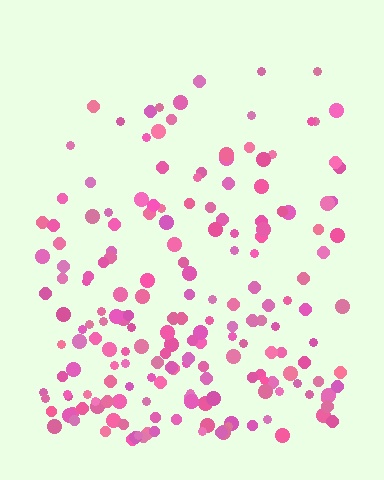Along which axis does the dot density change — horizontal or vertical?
Vertical.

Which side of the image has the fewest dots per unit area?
The top.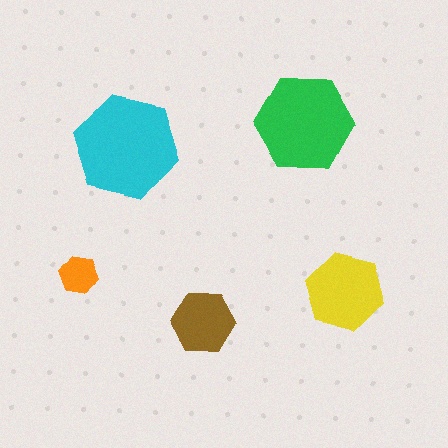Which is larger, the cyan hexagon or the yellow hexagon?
The cyan one.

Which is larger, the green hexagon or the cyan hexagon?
The cyan one.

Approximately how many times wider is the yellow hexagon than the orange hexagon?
About 2 times wider.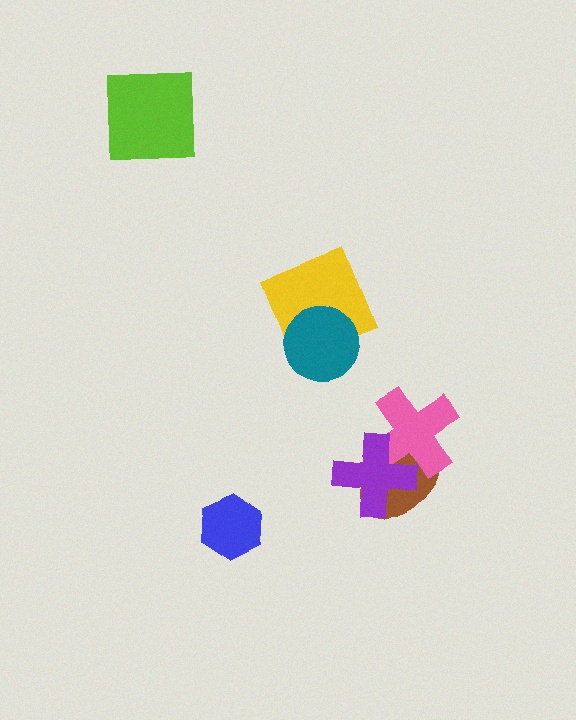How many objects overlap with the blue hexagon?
0 objects overlap with the blue hexagon.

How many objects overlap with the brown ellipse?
2 objects overlap with the brown ellipse.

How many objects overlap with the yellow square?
1 object overlaps with the yellow square.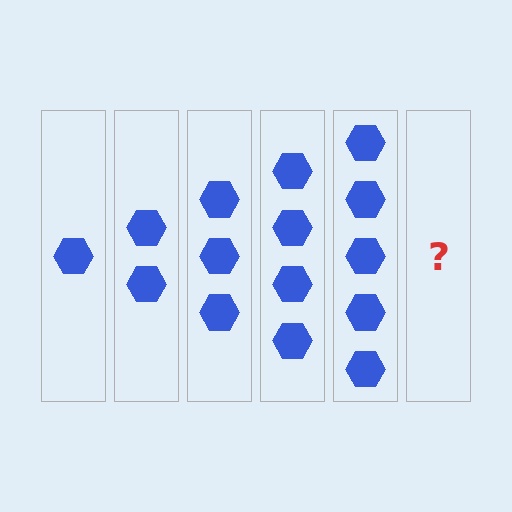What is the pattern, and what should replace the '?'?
The pattern is that each step adds one more hexagon. The '?' should be 6 hexagons.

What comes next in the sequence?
The next element should be 6 hexagons.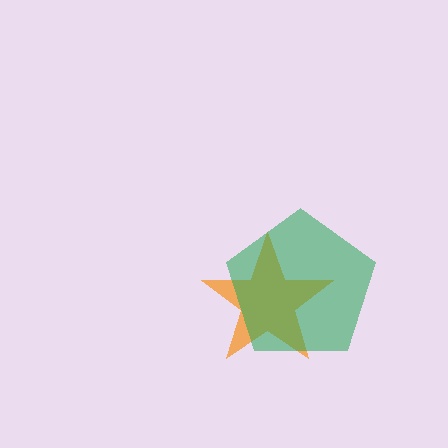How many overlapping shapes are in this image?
There are 2 overlapping shapes in the image.